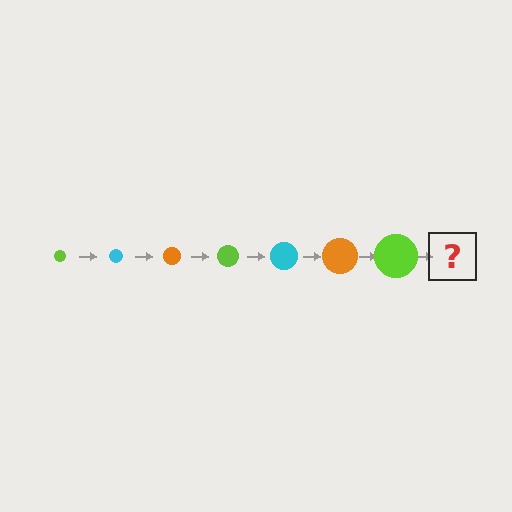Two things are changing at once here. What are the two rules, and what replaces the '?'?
The two rules are that the circle grows larger each step and the color cycles through lime, cyan, and orange. The '?' should be a cyan circle, larger than the previous one.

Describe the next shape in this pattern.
It should be a cyan circle, larger than the previous one.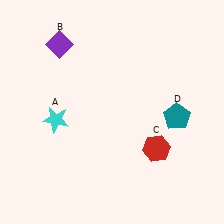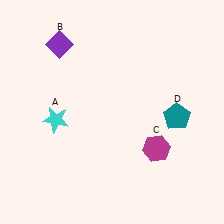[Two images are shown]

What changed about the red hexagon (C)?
In Image 1, C is red. In Image 2, it changed to magenta.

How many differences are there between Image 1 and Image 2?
There is 1 difference between the two images.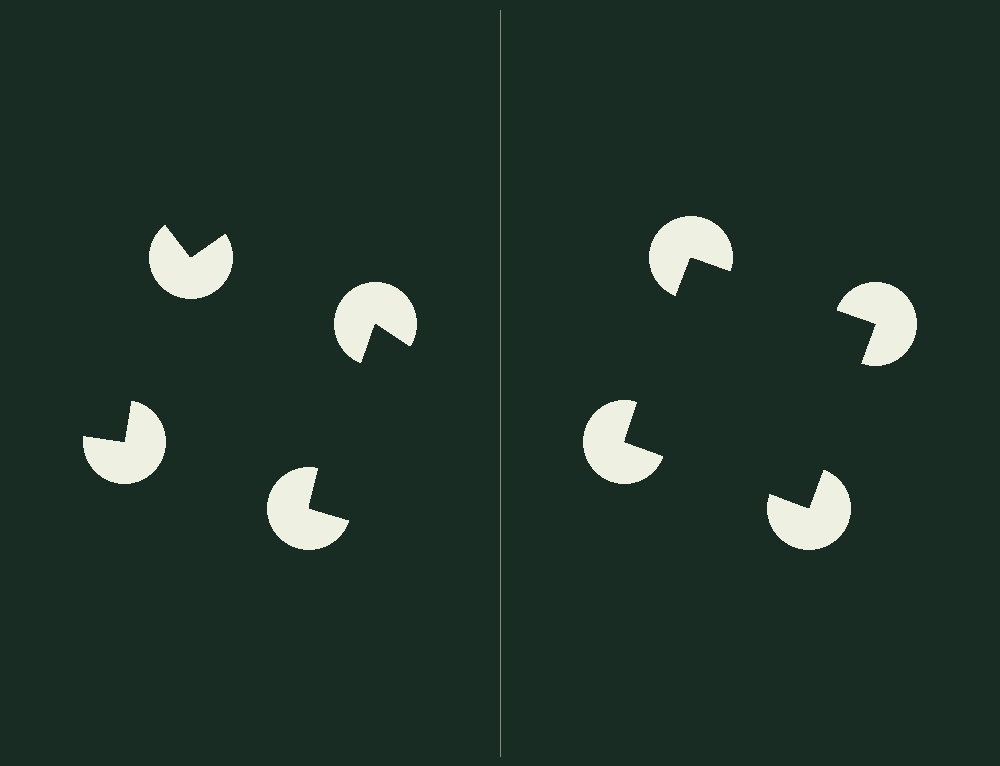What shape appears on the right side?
An illusory square.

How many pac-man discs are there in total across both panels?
8 — 4 on each side.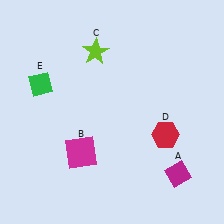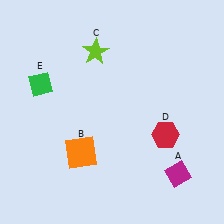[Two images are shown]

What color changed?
The square (B) changed from magenta in Image 1 to orange in Image 2.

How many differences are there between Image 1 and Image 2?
There is 1 difference between the two images.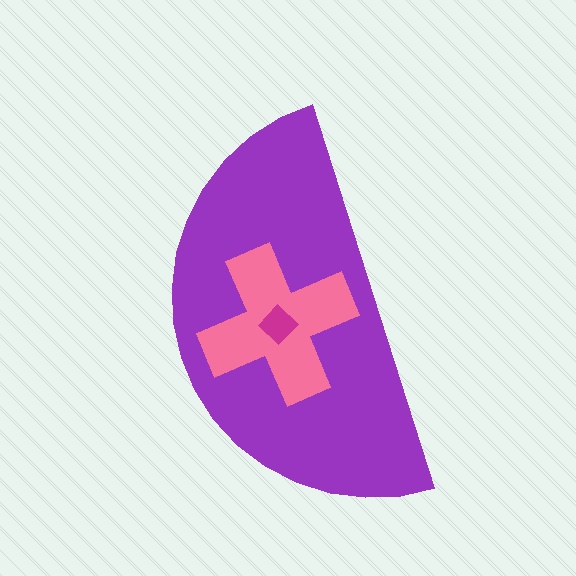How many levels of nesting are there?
3.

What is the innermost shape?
The magenta diamond.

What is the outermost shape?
The purple semicircle.